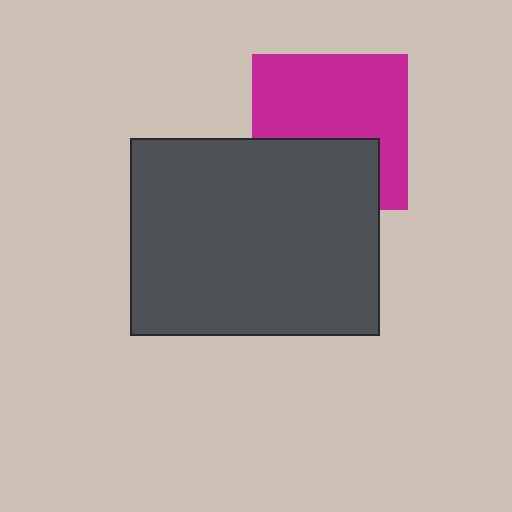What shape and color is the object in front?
The object in front is a dark gray rectangle.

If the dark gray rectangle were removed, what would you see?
You would see the complete magenta square.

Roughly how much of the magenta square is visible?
About half of it is visible (roughly 62%).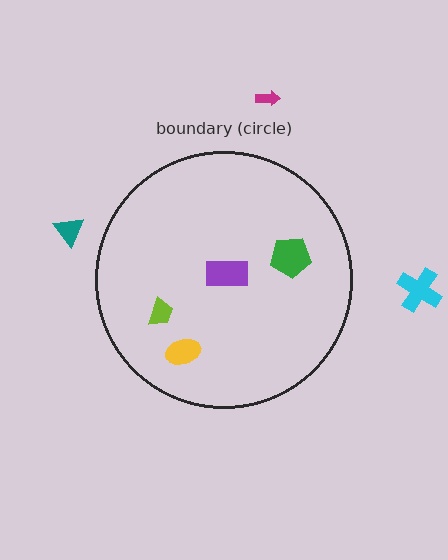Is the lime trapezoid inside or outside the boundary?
Inside.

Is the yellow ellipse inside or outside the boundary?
Inside.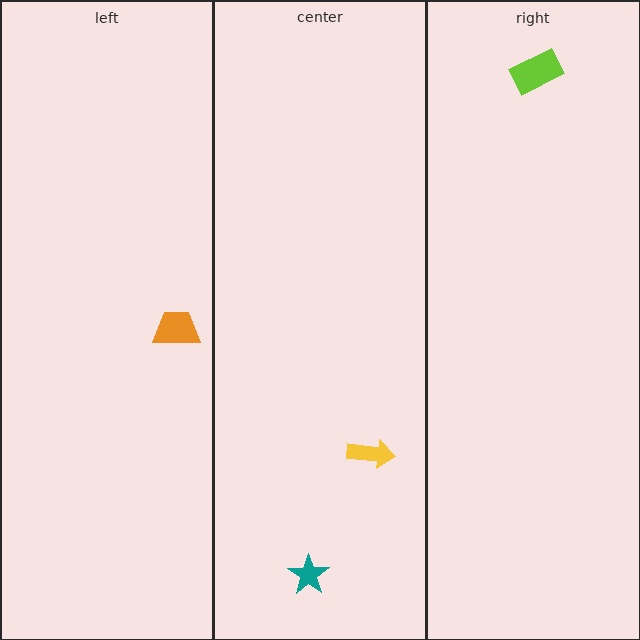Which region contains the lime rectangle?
The right region.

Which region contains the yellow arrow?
The center region.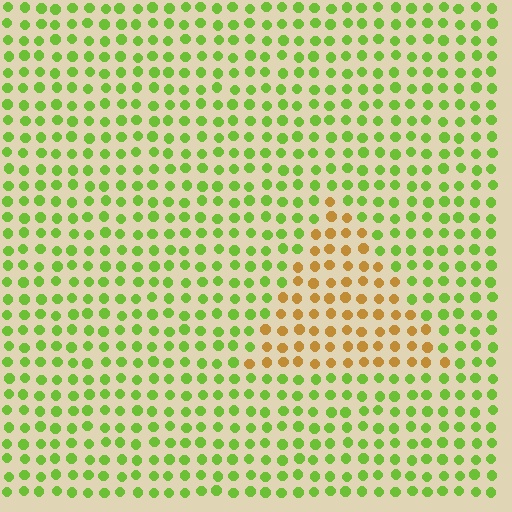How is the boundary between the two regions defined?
The boundary is defined purely by a slight shift in hue (about 60 degrees). Spacing, size, and orientation are identical on both sides.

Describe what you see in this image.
The image is filled with small lime elements in a uniform arrangement. A triangle-shaped region is visible where the elements are tinted to a slightly different hue, forming a subtle color boundary.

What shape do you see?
I see a triangle.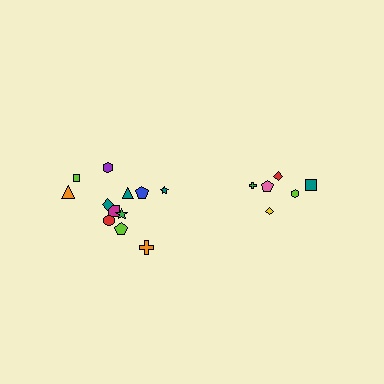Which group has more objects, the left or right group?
The left group.